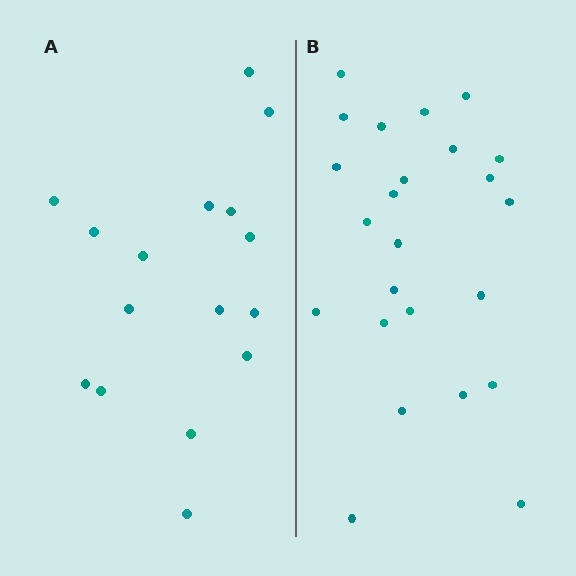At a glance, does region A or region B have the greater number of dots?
Region B (the right region) has more dots.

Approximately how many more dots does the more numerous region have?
Region B has roughly 8 or so more dots than region A.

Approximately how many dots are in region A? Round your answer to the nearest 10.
About 20 dots. (The exact count is 16, which rounds to 20.)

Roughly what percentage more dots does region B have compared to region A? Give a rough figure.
About 50% more.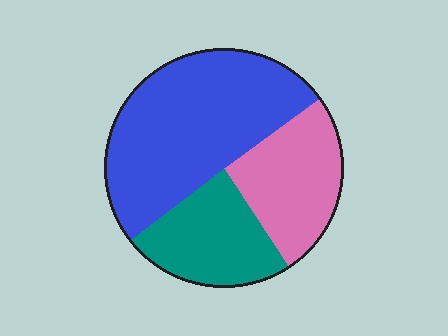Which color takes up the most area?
Blue, at roughly 50%.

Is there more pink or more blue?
Blue.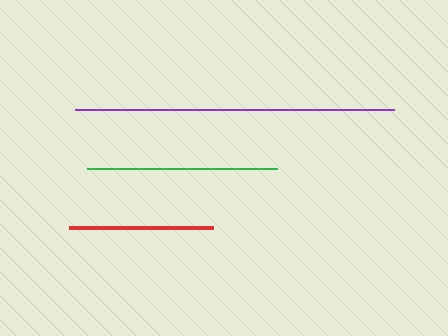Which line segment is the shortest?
The red line is the shortest at approximately 145 pixels.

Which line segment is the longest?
The purple line is the longest at approximately 320 pixels.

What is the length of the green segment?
The green segment is approximately 189 pixels long.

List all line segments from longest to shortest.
From longest to shortest: purple, green, red.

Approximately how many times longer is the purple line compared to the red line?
The purple line is approximately 2.2 times the length of the red line.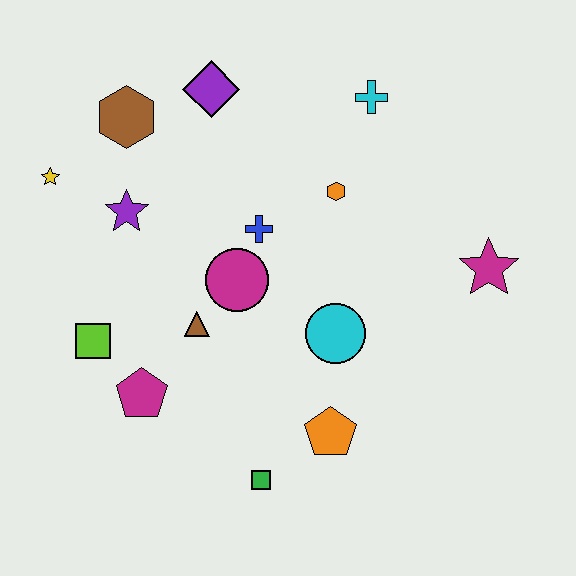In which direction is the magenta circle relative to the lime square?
The magenta circle is to the right of the lime square.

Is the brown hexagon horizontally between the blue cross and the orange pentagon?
No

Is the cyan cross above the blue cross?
Yes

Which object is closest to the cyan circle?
The orange pentagon is closest to the cyan circle.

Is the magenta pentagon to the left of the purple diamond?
Yes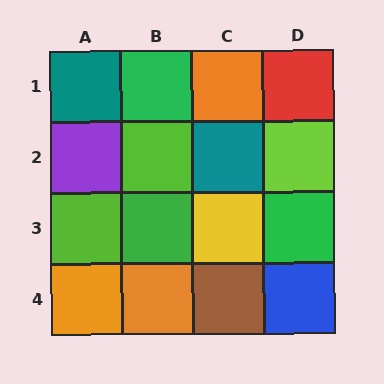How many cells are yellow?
1 cell is yellow.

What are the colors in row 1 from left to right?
Teal, green, orange, red.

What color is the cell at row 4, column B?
Orange.